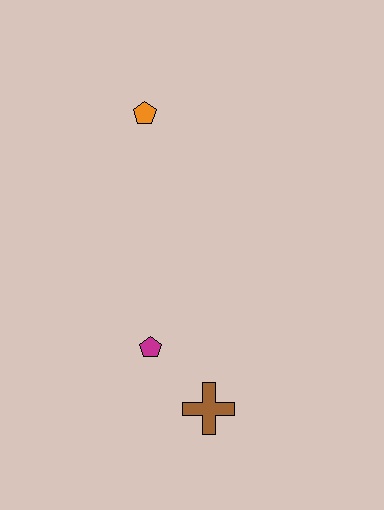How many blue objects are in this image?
There are no blue objects.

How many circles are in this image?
There are no circles.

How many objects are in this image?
There are 3 objects.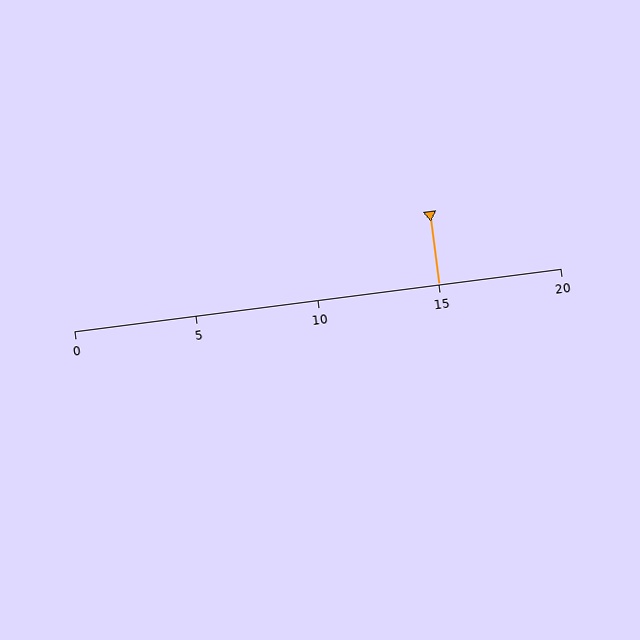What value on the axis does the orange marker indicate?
The marker indicates approximately 15.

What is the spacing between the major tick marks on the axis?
The major ticks are spaced 5 apart.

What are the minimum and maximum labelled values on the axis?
The axis runs from 0 to 20.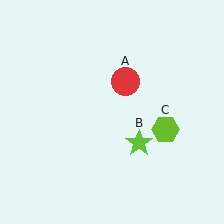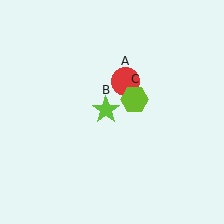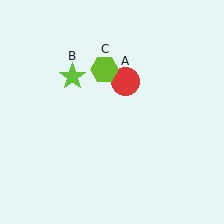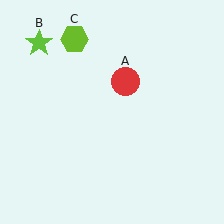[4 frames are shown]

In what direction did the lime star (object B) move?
The lime star (object B) moved up and to the left.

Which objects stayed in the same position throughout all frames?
Red circle (object A) remained stationary.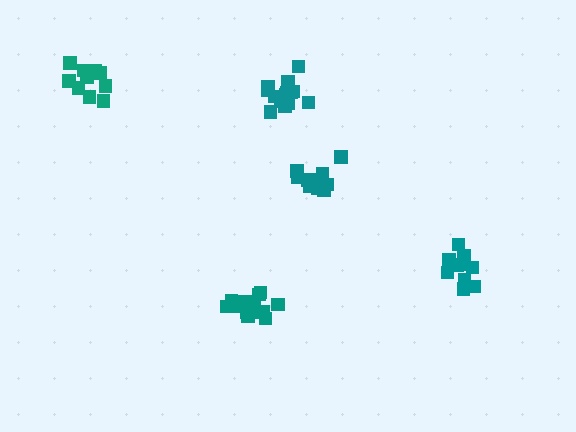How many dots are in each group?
Group 1: 14 dots, Group 2: 11 dots, Group 3: 14 dots, Group 4: 14 dots, Group 5: 11 dots (64 total).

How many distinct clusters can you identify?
There are 5 distinct clusters.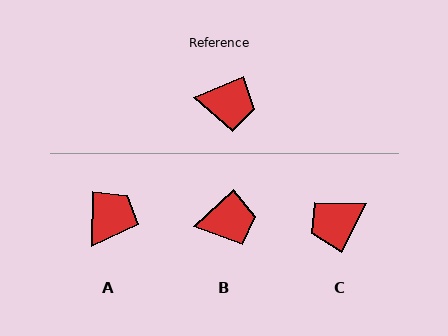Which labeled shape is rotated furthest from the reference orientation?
C, about 140 degrees away.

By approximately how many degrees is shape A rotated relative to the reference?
Approximately 66 degrees counter-clockwise.